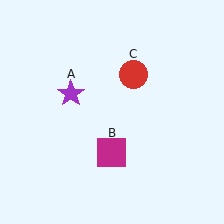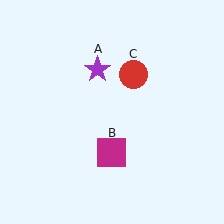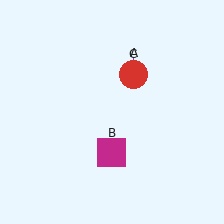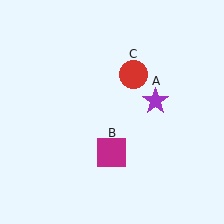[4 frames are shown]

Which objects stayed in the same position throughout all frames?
Magenta square (object B) and red circle (object C) remained stationary.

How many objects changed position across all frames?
1 object changed position: purple star (object A).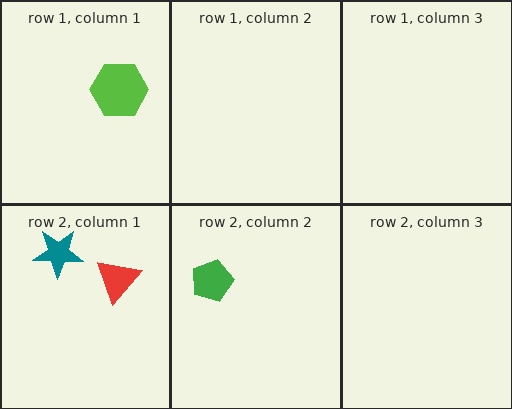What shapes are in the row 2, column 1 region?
The teal star, the red triangle.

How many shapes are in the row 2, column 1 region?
2.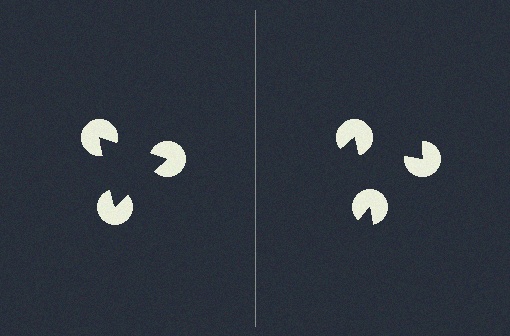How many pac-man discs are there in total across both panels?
6 — 3 on each side.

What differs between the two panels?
The pac-man discs are positioned identically on both sides; only the wedge orientations differ. On the left they align to a triangle; on the right they are misaligned.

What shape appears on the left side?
An illusory triangle.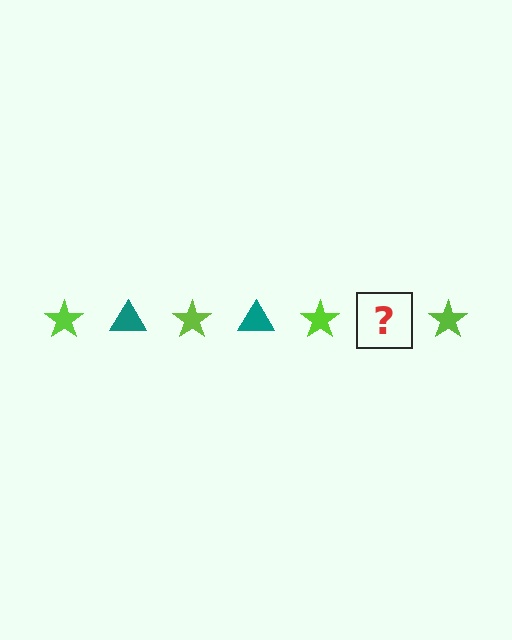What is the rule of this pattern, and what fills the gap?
The rule is that the pattern alternates between lime star and teal triangle. The gap should be filled with a teal triangle.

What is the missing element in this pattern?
The missing element is a teal triangle.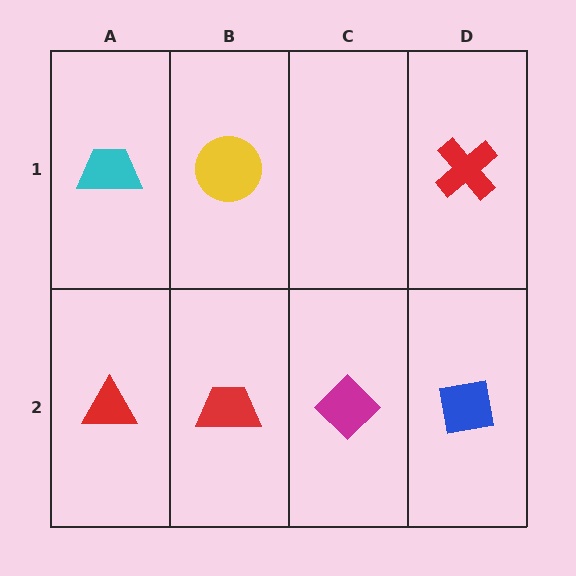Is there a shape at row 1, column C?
No, that cell is empty.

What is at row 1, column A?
A cyan trapezoid.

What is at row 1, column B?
A yellow circle.